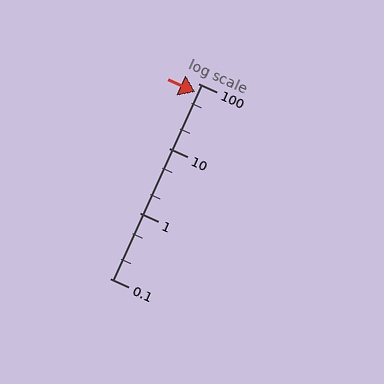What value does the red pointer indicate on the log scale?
The pointer indicates approximately 73.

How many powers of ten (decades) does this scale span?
The scale spans 3 decades, from 0.1 to 100.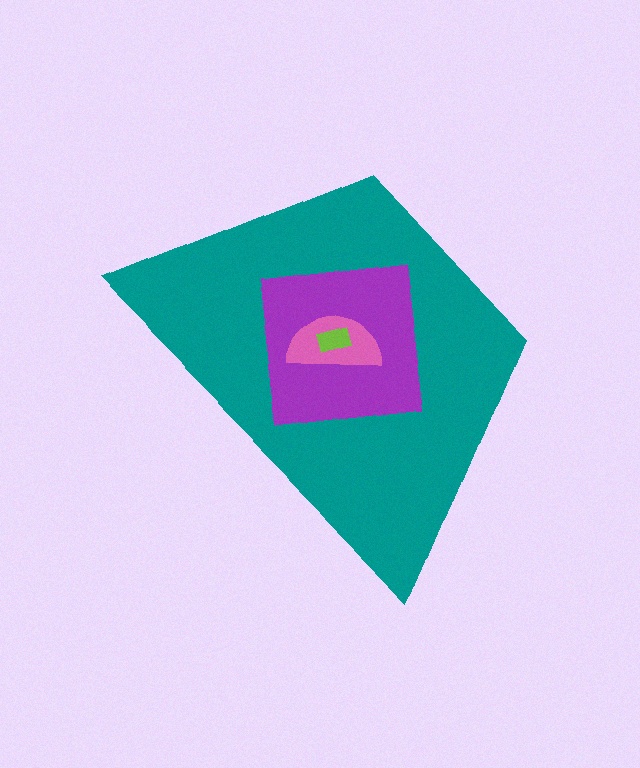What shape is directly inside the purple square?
The pink semicircle.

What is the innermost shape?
The lime rectangle.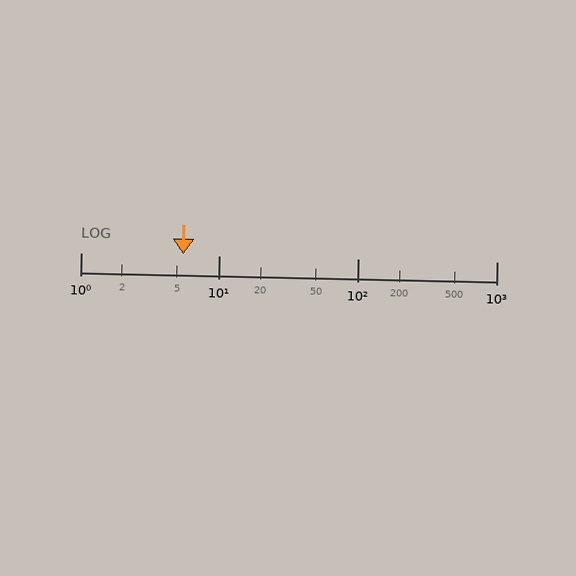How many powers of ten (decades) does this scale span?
The scale spans 3 decades, from 1 to 1000.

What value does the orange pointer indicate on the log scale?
The pointer indicates approximately 5.5.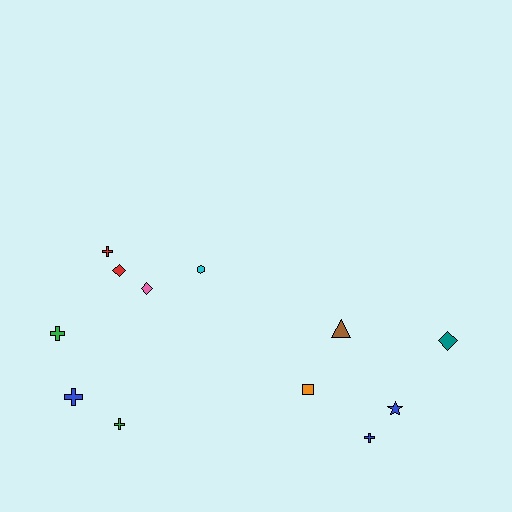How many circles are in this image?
There are no circles.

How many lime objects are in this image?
There are no lime objects.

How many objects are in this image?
There are 12 objects.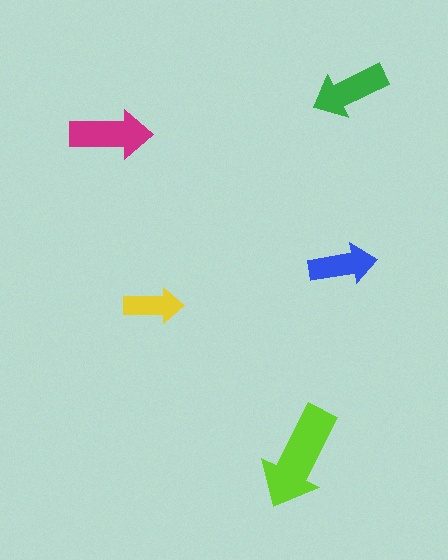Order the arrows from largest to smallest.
the lime one, the magenta one, the green one, the blue one, the yellow one.